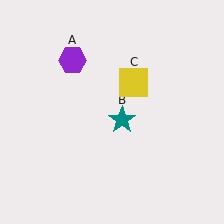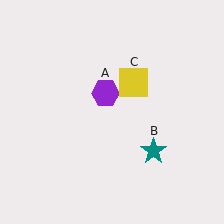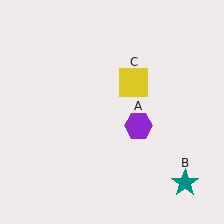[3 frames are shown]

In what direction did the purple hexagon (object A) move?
The purple hexagon (object A) moved down and to the right.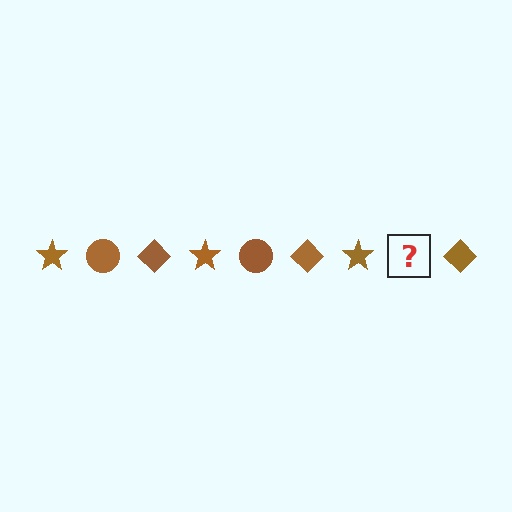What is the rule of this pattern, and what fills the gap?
The rule is that the pattern cycles through star, circle, diamond shapes in brown. The gap should be filled with a brown circle.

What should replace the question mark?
The question mark should be replaced with a brown circle.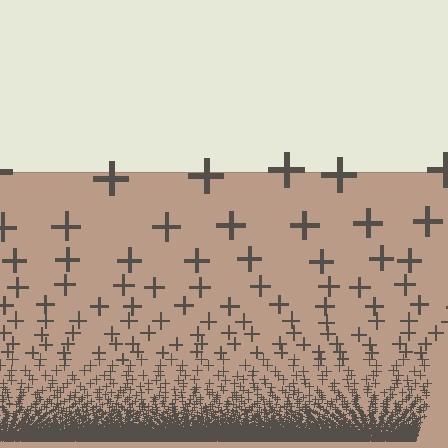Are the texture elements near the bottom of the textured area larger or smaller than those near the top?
Smaller. The gradient is inverted — elements near the bottom are smaller and denser.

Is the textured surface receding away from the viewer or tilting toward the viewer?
The surface appears to tilt toward the viewer. Texture elements get larger and sparser toward the top.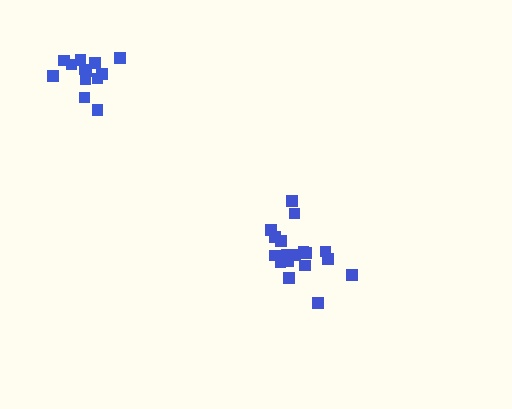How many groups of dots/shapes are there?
There are 2 groups.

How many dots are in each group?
Group 1: 18 dots, Group 2: 13 dots (31 total).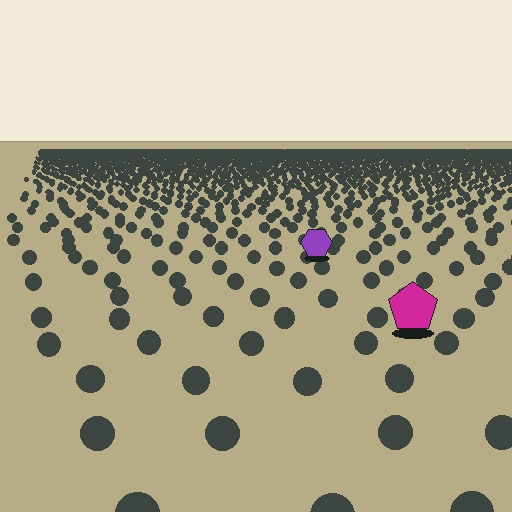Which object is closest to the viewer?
The magenta pentagon is closest. The texture marks near it are larger and more spread out.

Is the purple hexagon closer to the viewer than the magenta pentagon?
No. The magenta pentagon is closer — you can tell from the texture gradient: the ground texture is coarser near it.